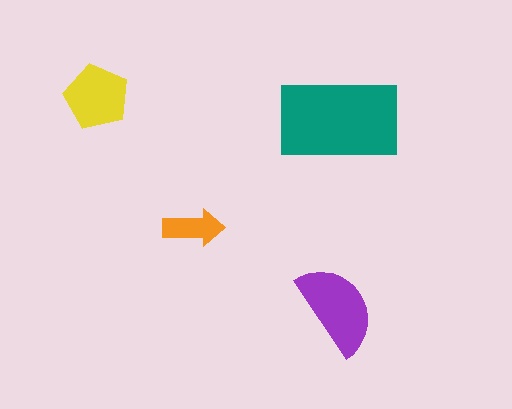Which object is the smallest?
The orange arrow.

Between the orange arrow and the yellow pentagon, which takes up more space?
The yellow pentagon.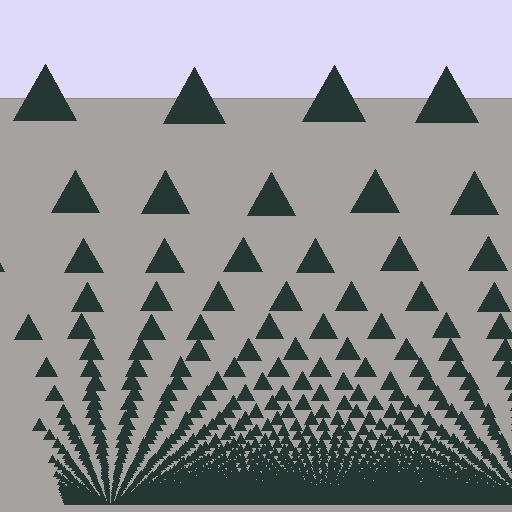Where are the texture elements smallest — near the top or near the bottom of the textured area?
Near the bottom.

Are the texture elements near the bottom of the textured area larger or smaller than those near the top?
Smaller. The gradient is inverted — elements near the bottom are smaller and denser.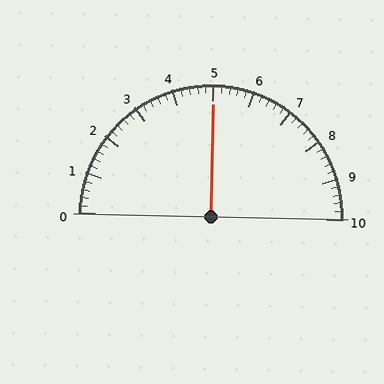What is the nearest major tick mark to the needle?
The nearest major tick mark is 5.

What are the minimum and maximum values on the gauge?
The gauge ranges from 0 to 10.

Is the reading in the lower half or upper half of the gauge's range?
The reading is in the upper half of the range (0 to 10).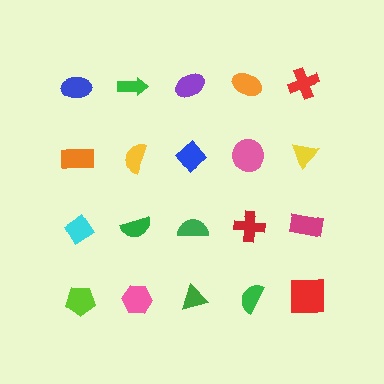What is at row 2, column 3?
A blue diamond.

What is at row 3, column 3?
A green semicircle.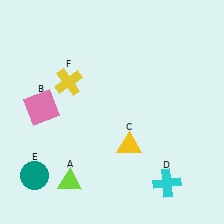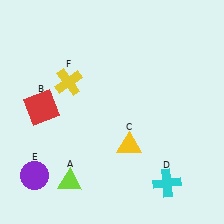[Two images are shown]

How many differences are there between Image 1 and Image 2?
There are 2 differences between the two images.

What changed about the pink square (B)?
In Image 1, B is pink. In Image 2, it changed to red.